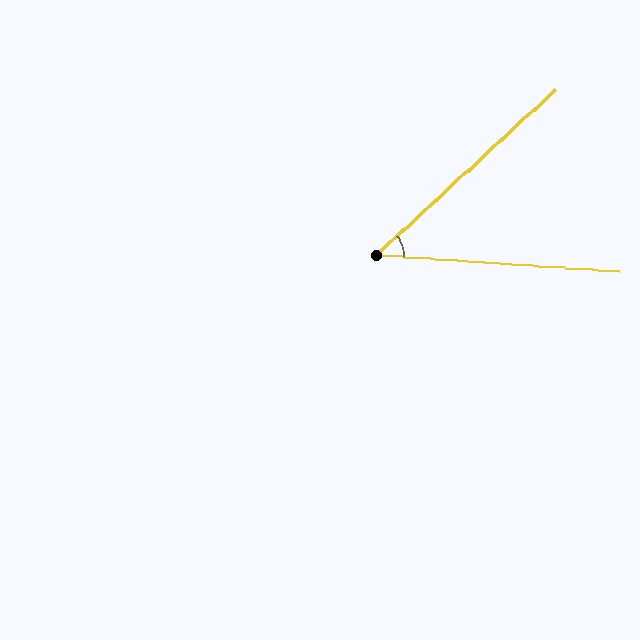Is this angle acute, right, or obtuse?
It is acute.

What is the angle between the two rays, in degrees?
Approximately 47 degrees.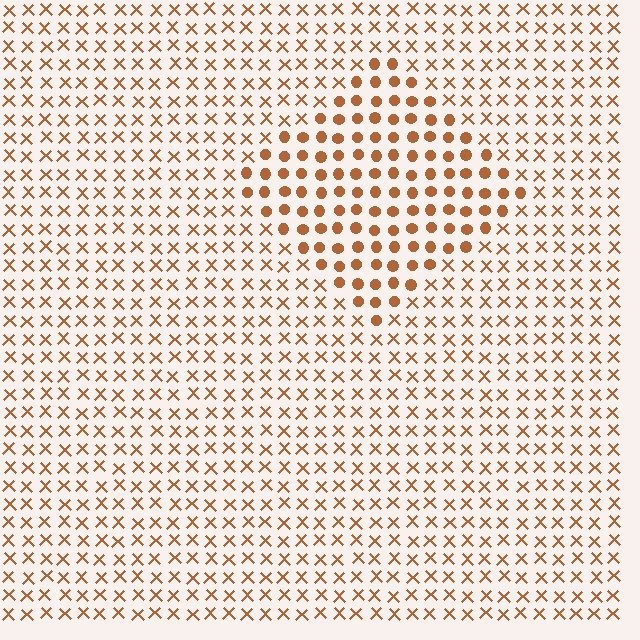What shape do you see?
I see a diamond.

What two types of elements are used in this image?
The image uses circles inside the diamond region and X marks outside it.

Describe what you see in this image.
The image is filled with small brown elements arranged in a uniform grid. A diamond-shaped region contains circles, while the surrounding area contains X marks. The boundary is defined purely by the change in element shape.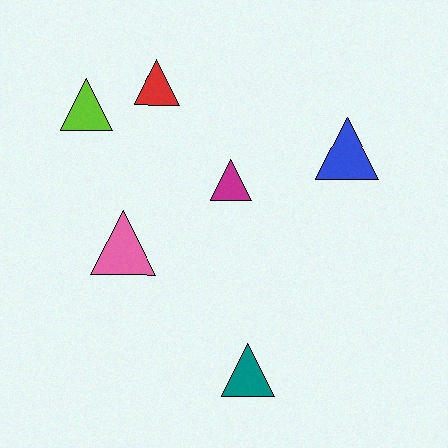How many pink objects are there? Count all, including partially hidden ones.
There is 1 pink object.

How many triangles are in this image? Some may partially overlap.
There are 6 triangles.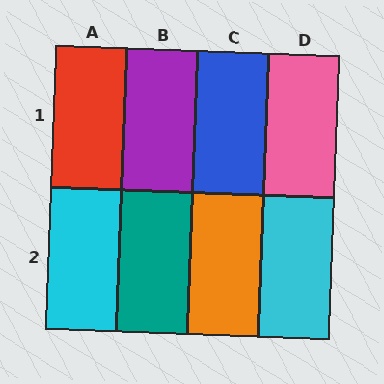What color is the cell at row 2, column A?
Cyan.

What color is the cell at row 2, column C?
Orange.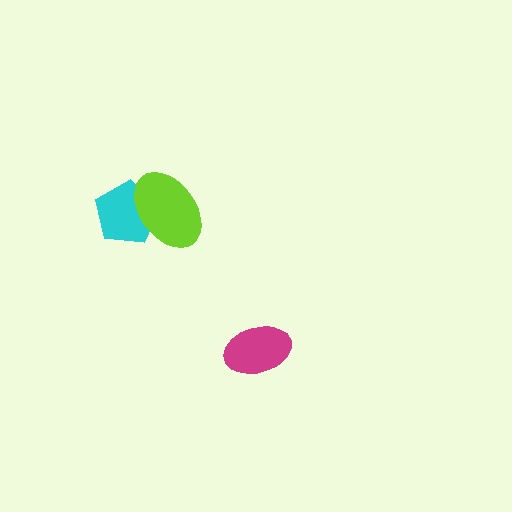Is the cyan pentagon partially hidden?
Yes, it is partially covered by another shape.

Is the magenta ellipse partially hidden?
No, no other shape covers it.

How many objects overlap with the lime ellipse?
1 object overlaps with the lime ellipse.